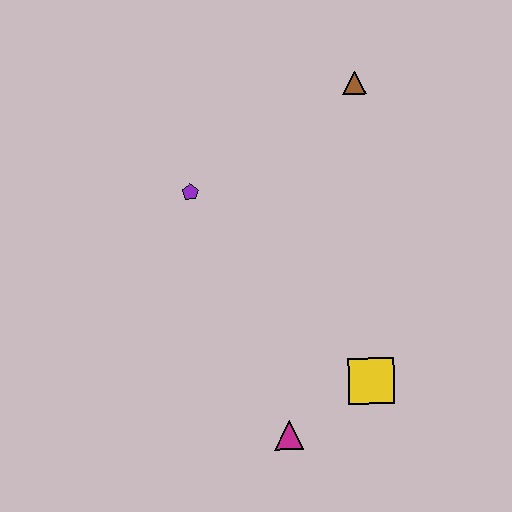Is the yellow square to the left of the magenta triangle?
No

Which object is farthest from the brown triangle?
The magenta triangle is farthest from the brown triangle.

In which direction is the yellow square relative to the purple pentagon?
The yellow square is below the purple pentagon.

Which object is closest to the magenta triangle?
The yellow square is closest to the magenta triangle.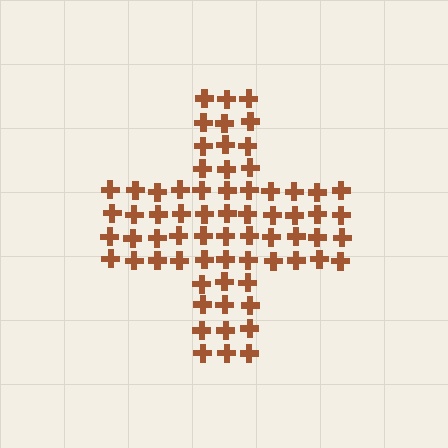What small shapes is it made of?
It is made of small crosses.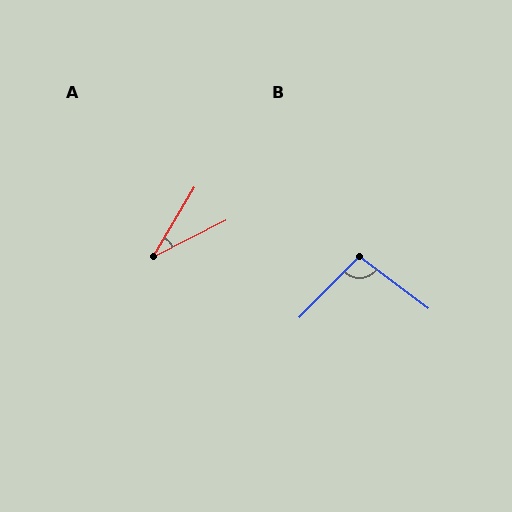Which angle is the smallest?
A, at approximately 33 degrees.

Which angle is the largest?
B, at approximately 97 degrees.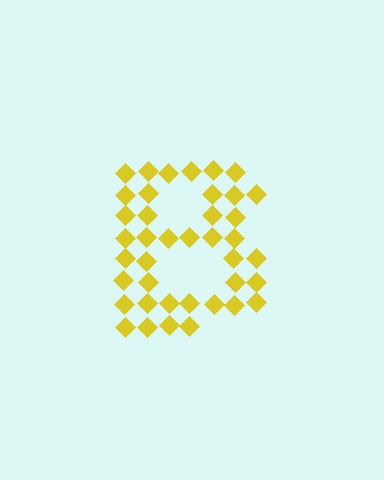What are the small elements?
The small elements are diamonds.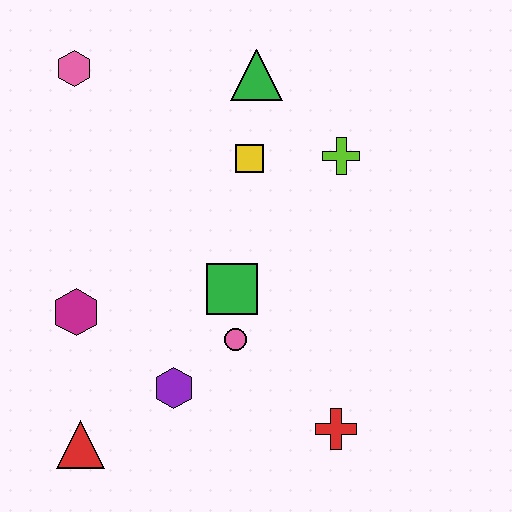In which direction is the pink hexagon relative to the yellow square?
The pink hexagon is to the left of the yellow square.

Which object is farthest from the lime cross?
The red triangle is farthest from the lime cross.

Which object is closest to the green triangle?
The yellow square is closest to the green triangle.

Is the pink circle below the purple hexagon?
No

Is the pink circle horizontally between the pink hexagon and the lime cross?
Yes